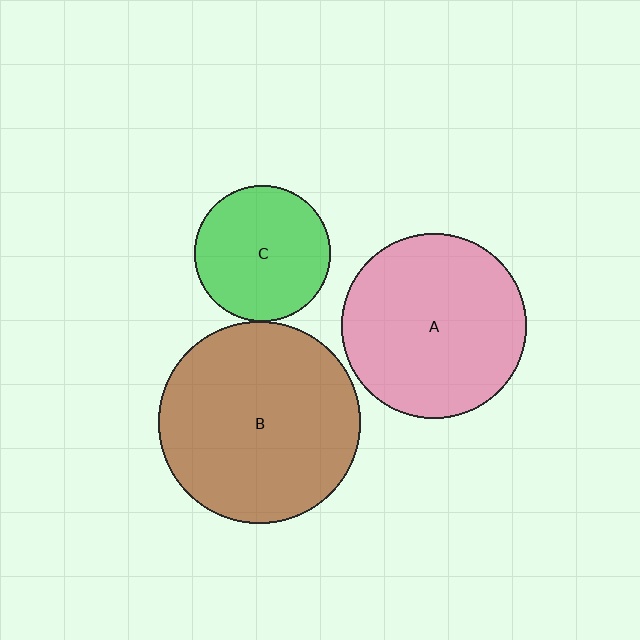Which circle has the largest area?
Circle B (brown).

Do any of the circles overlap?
No, none of the circles overlap.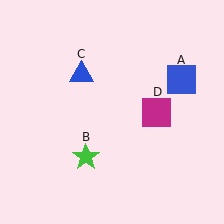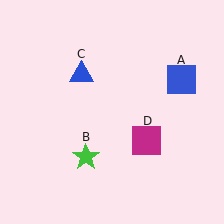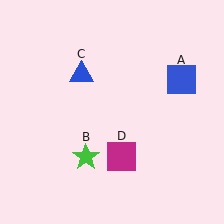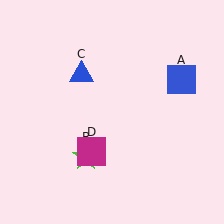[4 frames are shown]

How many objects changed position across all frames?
1 object changed position: magenta square (object D).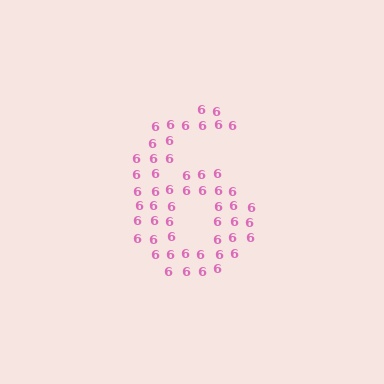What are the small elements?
The small elements are digit 6's.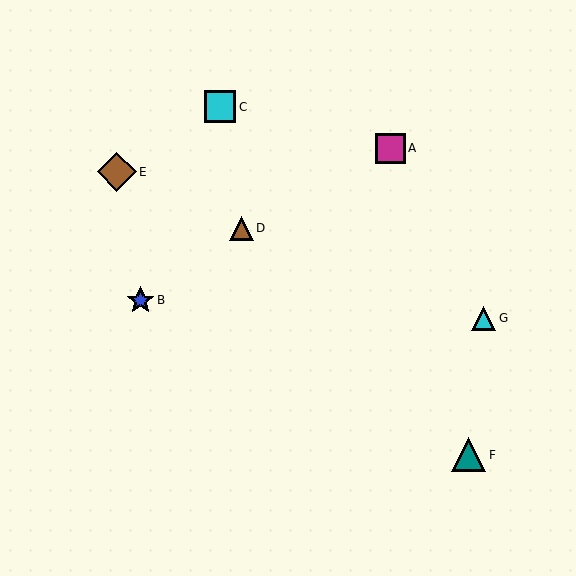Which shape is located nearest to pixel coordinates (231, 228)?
The brown triangle (labeled D) at (241, 228) is nearest to that location.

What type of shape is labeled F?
Shape F is a teal triangle.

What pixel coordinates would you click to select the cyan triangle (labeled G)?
Click at (484, 318) to select the cyan triangle G.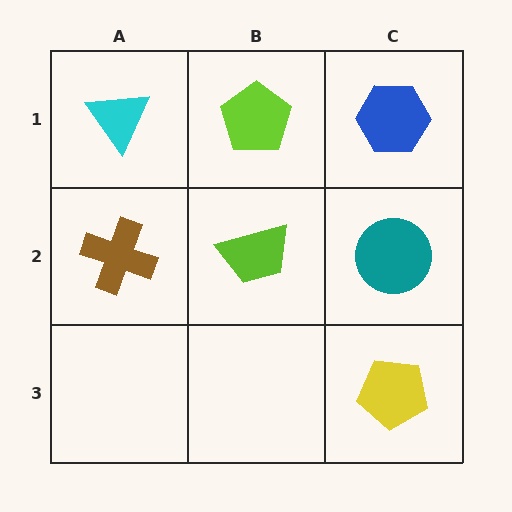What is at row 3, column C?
A yellow pentagon.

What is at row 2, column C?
A teal circle.